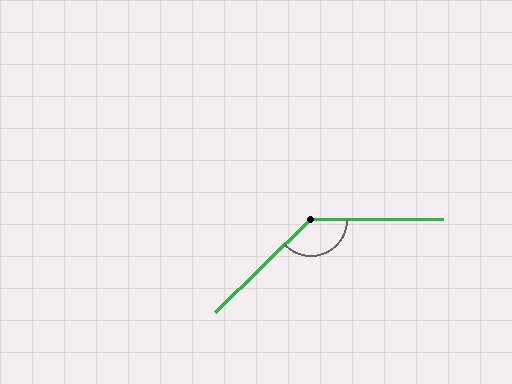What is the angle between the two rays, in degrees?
Approximately 136 degrees.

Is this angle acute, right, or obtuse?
It is obtuse.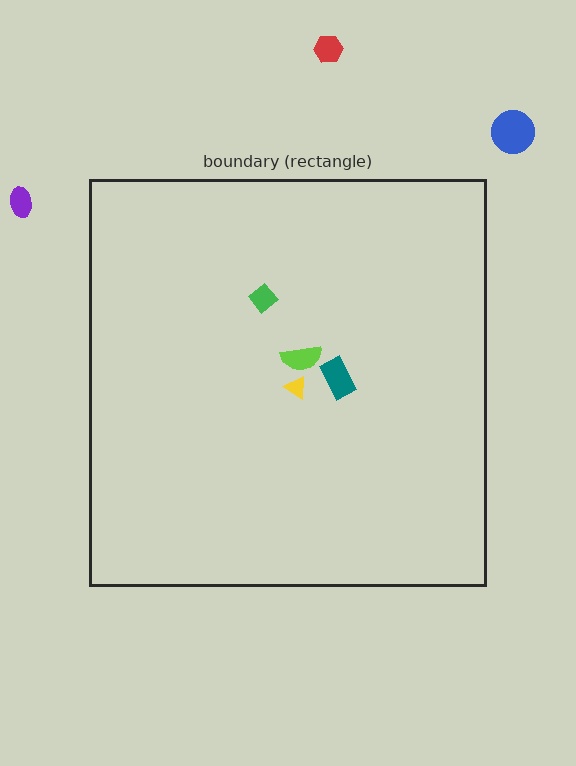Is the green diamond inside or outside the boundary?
Inside.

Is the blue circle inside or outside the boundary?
Outside.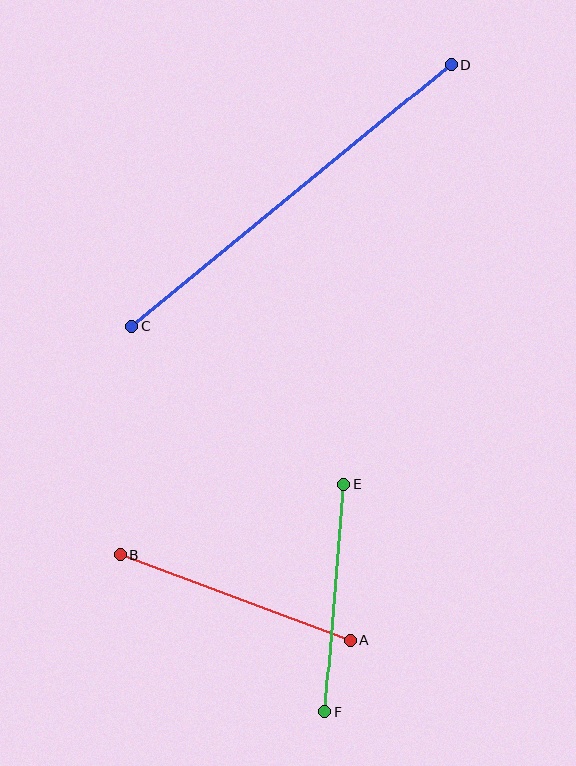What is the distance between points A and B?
The distance is approximately 245 pixels.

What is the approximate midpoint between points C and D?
The midpoint is at approximately (291, 195) pixels.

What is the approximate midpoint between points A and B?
The midpoint is at approximately (235, 597) pixels.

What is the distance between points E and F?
The distance is approximately 228 pixels.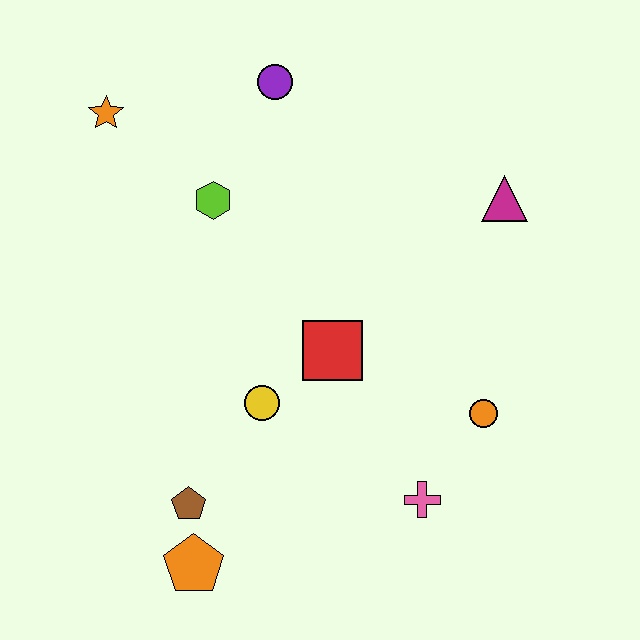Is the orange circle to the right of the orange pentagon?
Yes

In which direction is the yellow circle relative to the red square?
The yellow circle is to the left of the red square.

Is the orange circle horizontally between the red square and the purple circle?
No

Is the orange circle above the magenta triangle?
No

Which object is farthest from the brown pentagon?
The magenta triangle is farthest from the brown pentagon.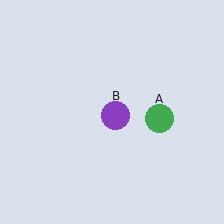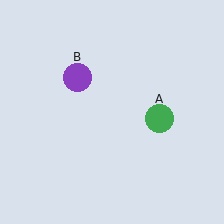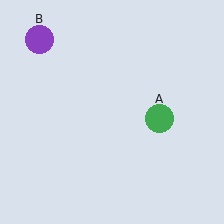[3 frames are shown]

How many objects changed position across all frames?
1 object changed position: purple circle (object B).